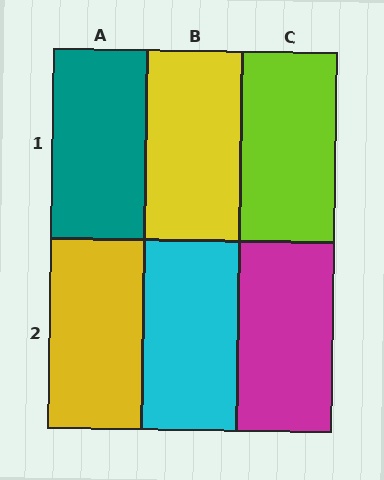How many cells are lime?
1 cell is lime.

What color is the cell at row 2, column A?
Yellow.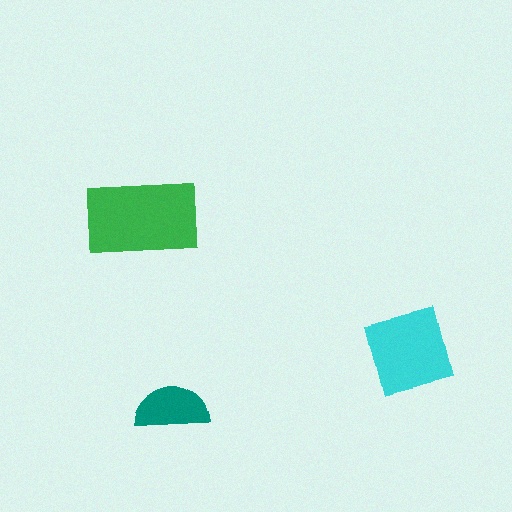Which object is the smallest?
The teal semicircle.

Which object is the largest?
The green rectangle.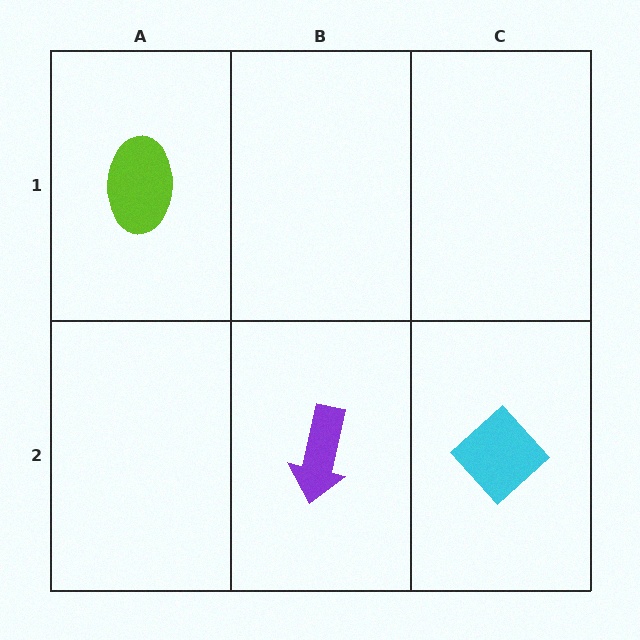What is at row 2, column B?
A purple arrow.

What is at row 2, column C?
A cyan diamond.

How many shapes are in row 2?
2 shapes.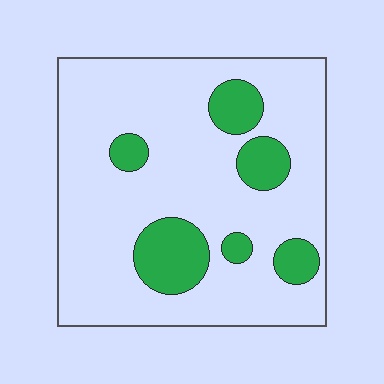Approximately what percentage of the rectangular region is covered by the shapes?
Approximately 20%.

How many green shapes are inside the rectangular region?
6.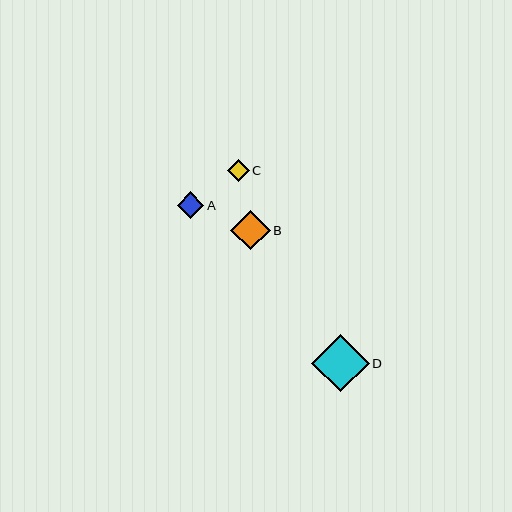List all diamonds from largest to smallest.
From largest to smallest: D, B, A, C.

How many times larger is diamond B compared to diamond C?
Diamond B is approximately 1.8 times the size of diamond C.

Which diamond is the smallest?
Diamond C is the smallest with a size of approximately 22 pixels.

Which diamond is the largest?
Diamond D is the largest with a size of approximately 57 pixels.